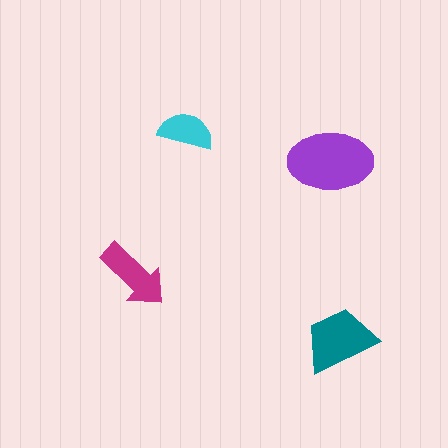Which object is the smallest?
The cyan semicircle.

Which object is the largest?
The purple ellipse.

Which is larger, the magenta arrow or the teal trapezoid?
The teal trapezoid.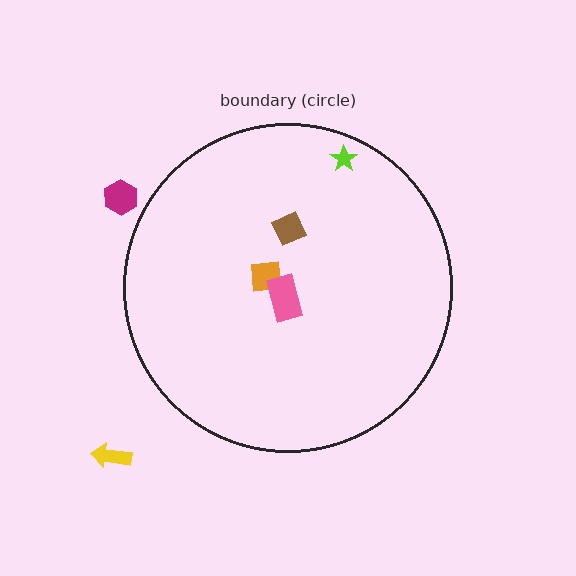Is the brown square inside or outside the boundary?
Inside.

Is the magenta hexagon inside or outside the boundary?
Outside.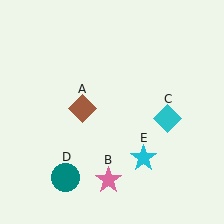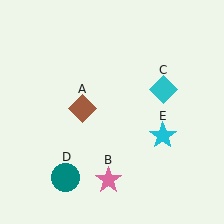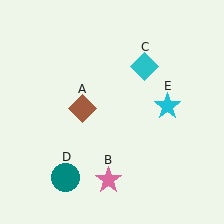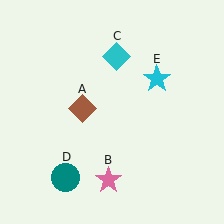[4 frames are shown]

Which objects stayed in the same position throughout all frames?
Brown diamond (object A) and pink star (object B) and teal circle (object D) remained stationary.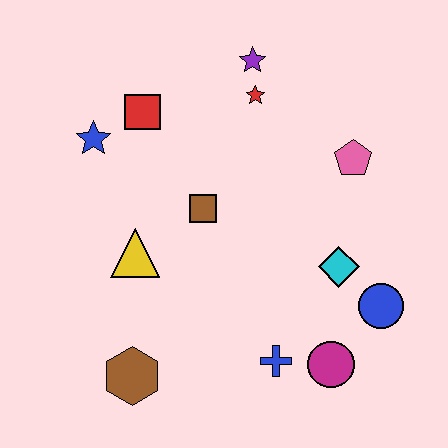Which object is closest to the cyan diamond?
The blue circle is closest to the cyan diamond.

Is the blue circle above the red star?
No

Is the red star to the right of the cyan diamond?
No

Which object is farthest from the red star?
The brown hexagon is farthest from the red star.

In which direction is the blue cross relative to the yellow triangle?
The blue cross is to the right of the yellow triangle.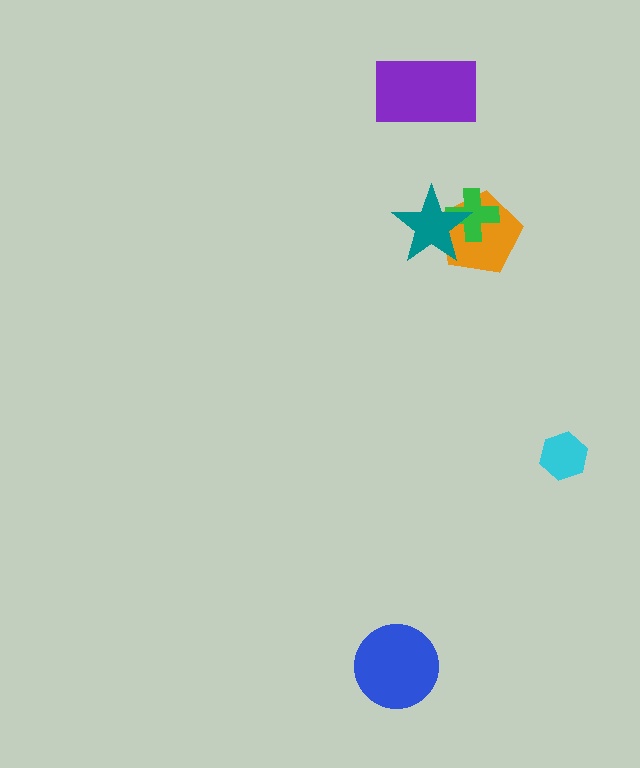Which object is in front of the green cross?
The teal star is in front of the green cross.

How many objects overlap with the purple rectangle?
0 objects overlap with the purple rectangle.